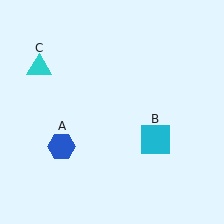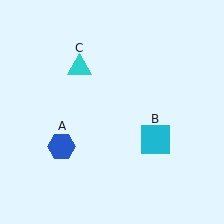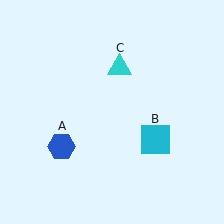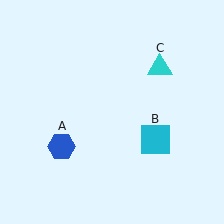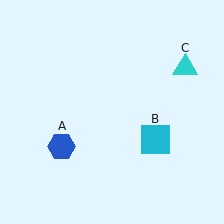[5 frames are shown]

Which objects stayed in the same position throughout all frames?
Blue hexagon (object A) and cyan square (object B) remained stationary.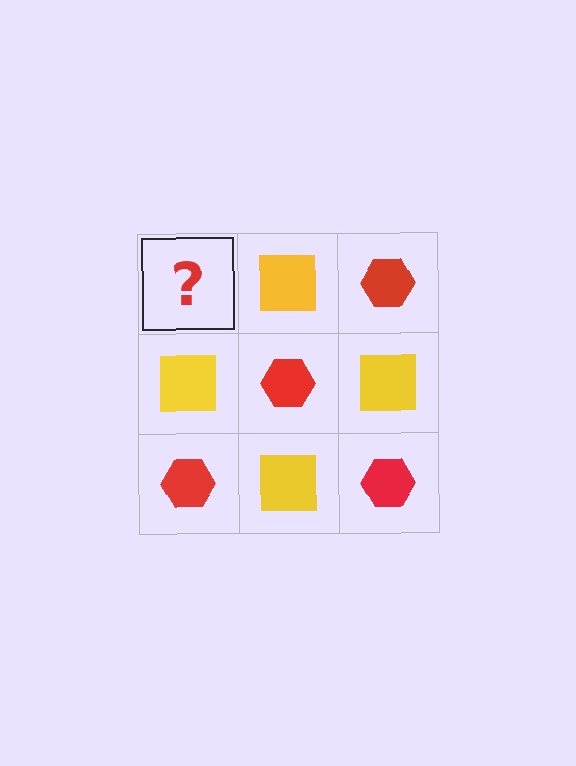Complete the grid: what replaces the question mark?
The question mark should be replaced with a red hexagon.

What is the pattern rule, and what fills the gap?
The rule is that it alternates red hexagon and yellow square in a checkerboard pattern. The gap should be filled with a red hexagon.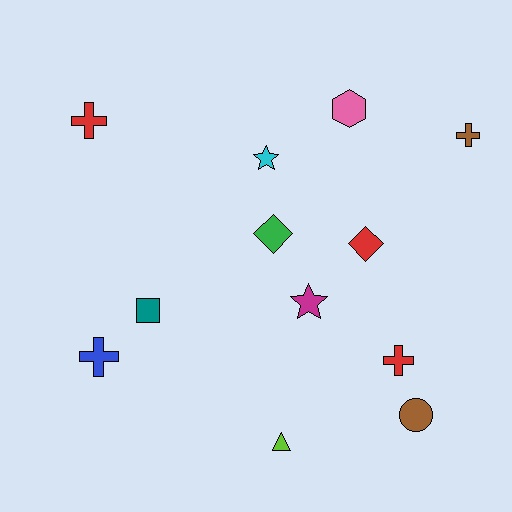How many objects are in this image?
There are 12 objects.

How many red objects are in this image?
There are 3 red objects.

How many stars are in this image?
There are 2 stars.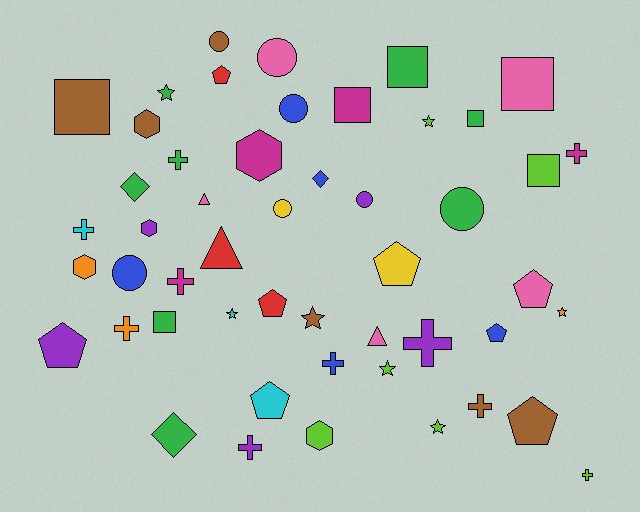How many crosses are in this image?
There are 10 crosses.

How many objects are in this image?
There are 50 objects.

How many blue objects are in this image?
There are 5 blue objects.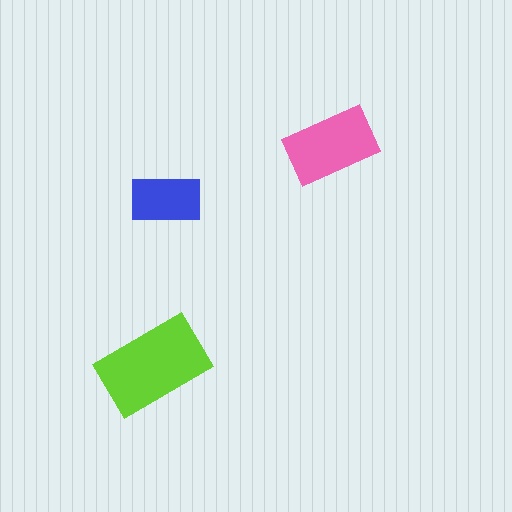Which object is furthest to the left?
The lime rectangle is leftmost.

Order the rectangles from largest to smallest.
the lime one, the pink one, the blue one.